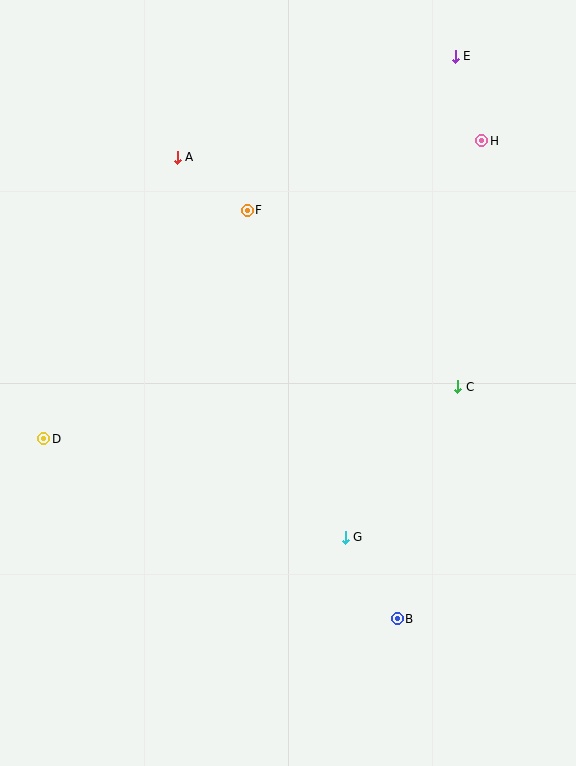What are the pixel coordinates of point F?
Point F is at (247, 210).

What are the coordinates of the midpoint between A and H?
The midpoint between A and H is at (329, 149).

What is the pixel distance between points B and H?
The distance between B and H is 486 pixels.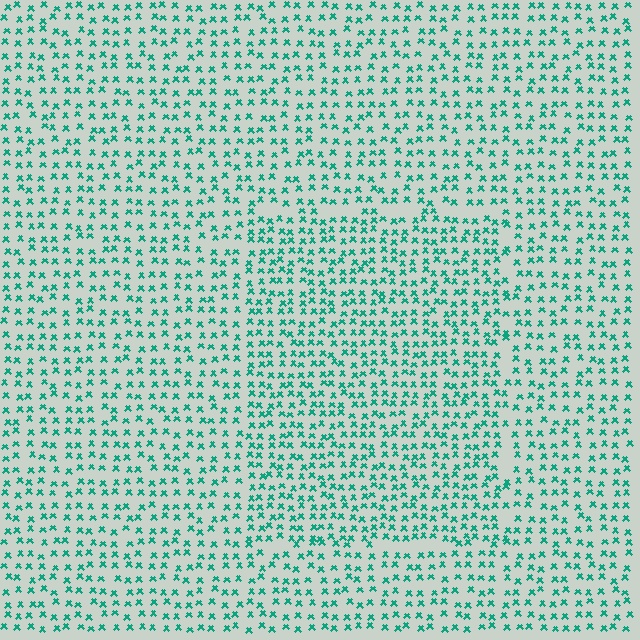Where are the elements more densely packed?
The elements are more densely packed inside the rectangle boundary.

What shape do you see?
I see a rectangle.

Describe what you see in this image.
The image contains small teal elements arranged at two different densities. A rectangle-shaped region is visible where the elements are more densely packed than the surrounding area.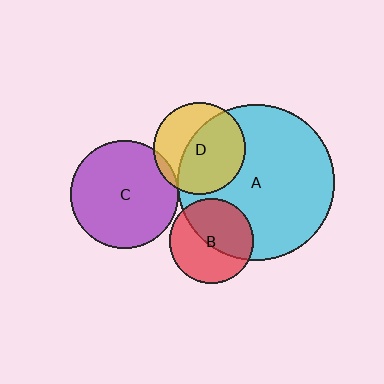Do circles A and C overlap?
Yes.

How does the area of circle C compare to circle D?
Approximately 1.4 times.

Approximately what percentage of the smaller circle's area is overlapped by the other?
Approximately 5%.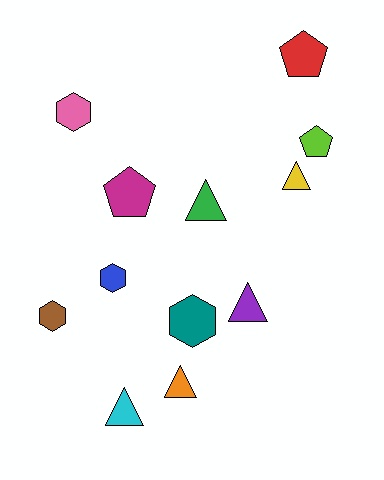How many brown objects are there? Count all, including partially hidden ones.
There is 1 brown object.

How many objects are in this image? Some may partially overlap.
There are 12 objects.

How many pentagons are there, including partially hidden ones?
There are 3 pentagons.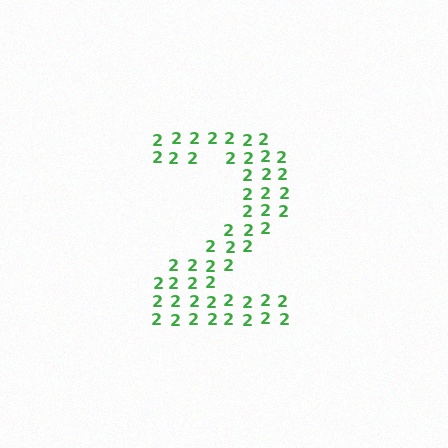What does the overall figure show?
The overall figure shows the digit 2.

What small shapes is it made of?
It is made of small digit 2's.